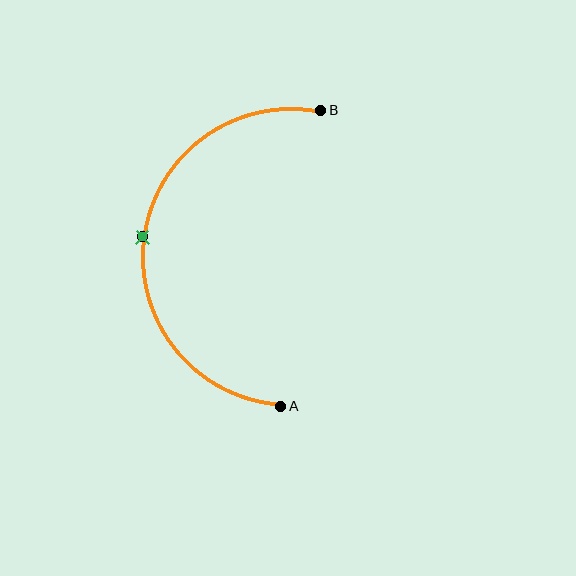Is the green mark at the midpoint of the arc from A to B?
Yes. The green mark lies on the arc at equal arc-length from both A and B — it is the arc midpoint.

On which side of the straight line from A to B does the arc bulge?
The arc bulges to the left of the straight line connecting A and B.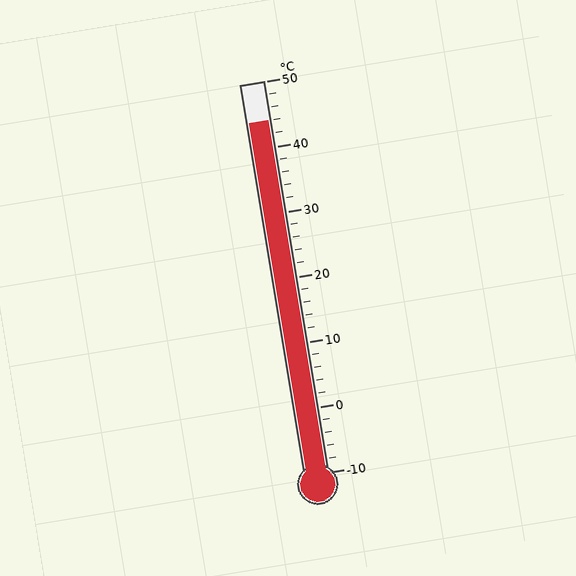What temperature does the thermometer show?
The thermometer shows approximately 44°C.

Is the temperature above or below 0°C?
The temperature is above 0°C.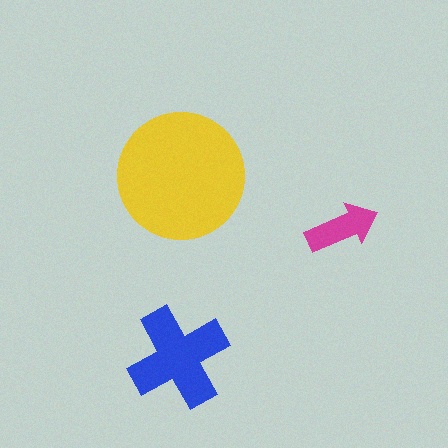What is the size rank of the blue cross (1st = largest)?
2nd.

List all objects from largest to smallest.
The yellow circle, the blue cross, the magenta arrow.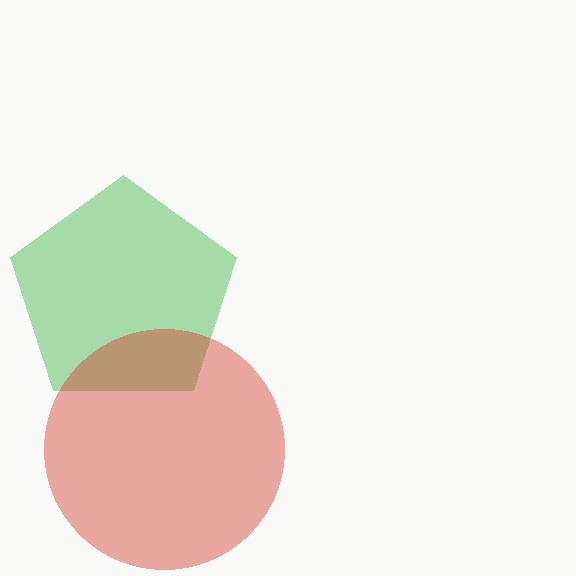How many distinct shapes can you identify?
There are 2 distinct shapes: a green pentagon, a red circle.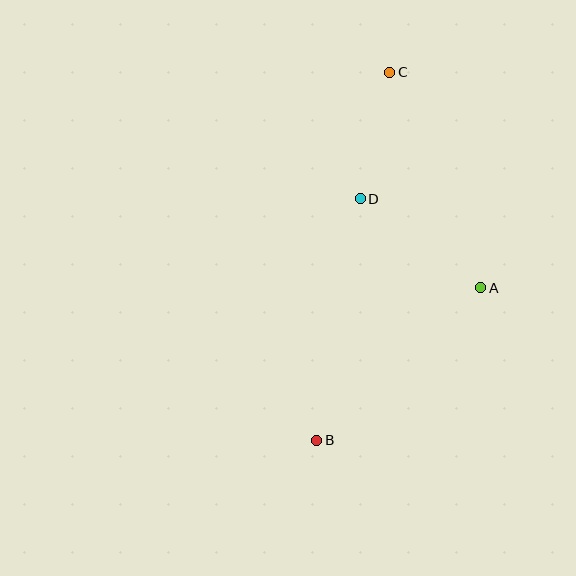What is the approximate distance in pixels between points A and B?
The distance between A and B is approximately 224 pixels.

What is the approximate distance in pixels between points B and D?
The distance between B and D is approximately 246 pixels.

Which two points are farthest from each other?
Points B and C are farthest from each other.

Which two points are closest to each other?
Points C and D are closest to each other.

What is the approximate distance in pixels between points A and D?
The distance between A and D is approximately 150 pixels.